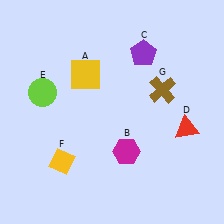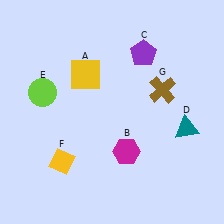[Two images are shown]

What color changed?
The triangle (D) changed from red in Image 1 to teal in Image 2.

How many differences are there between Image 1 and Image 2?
There is 1 difference between the two images.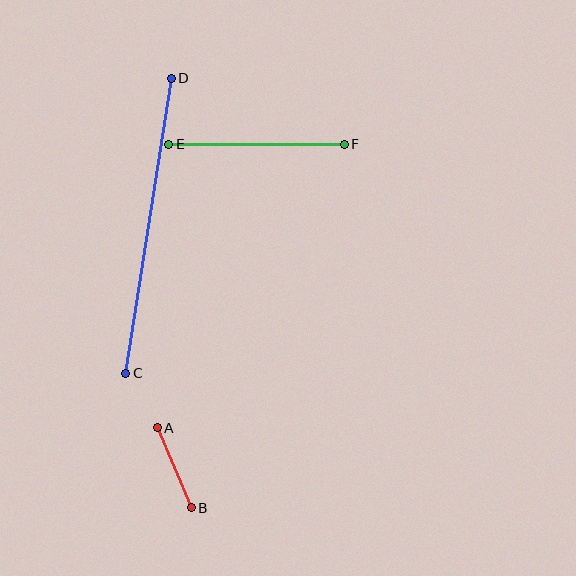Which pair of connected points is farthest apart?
Points C and D are farthest apart.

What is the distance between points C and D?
The distance is approximately 298 pixels.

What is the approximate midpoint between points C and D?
The midpoint is at approximately (149, 226) pixels.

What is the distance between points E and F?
The distance is approximately 176 pixels.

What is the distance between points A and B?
The distance is approximately 87 pixels.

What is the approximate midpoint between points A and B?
The midpoint is at approximately (174, 468) pixels.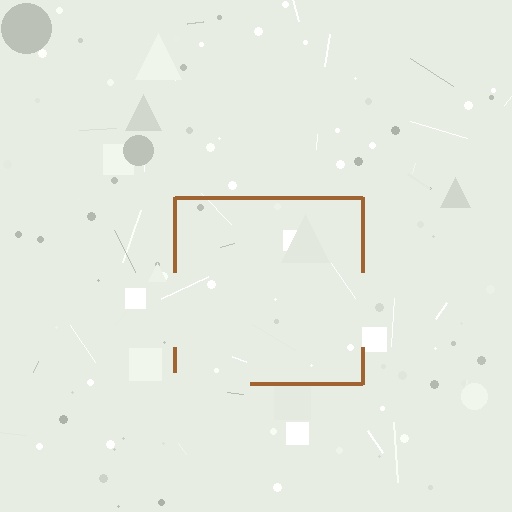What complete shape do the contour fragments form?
The contour fragments form a square.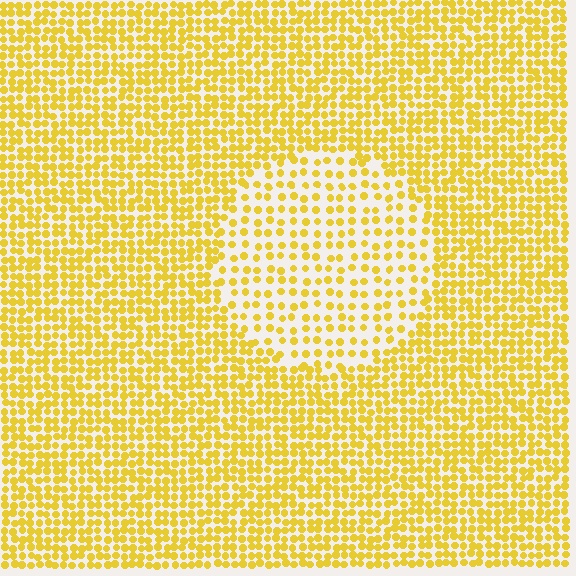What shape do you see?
I see a circle.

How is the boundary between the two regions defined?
The boundary is defined by a change in element density (approximately 2.0x ratio). All elements are the same color, size, and shape.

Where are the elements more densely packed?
The elements are more densely packed outside the circle boundary.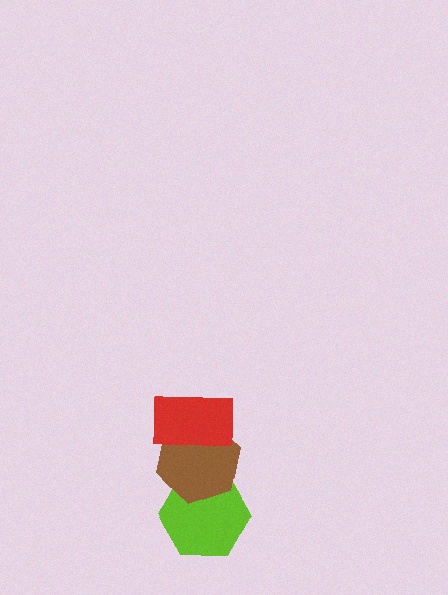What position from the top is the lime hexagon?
The lime hexagon is 3rd from the top.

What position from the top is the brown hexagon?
The brown hexagon is 2nd from the top.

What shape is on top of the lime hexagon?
The brown hexagon is on top of the lime hexagon.